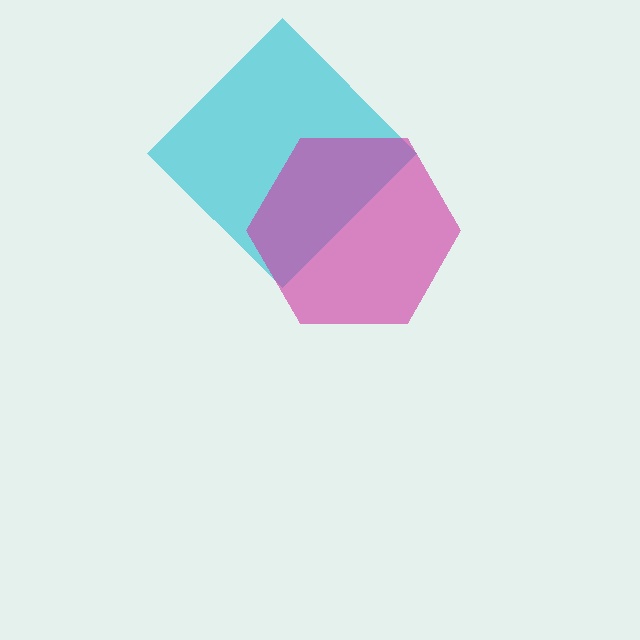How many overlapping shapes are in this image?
There are 2 overlapping shapes in the image.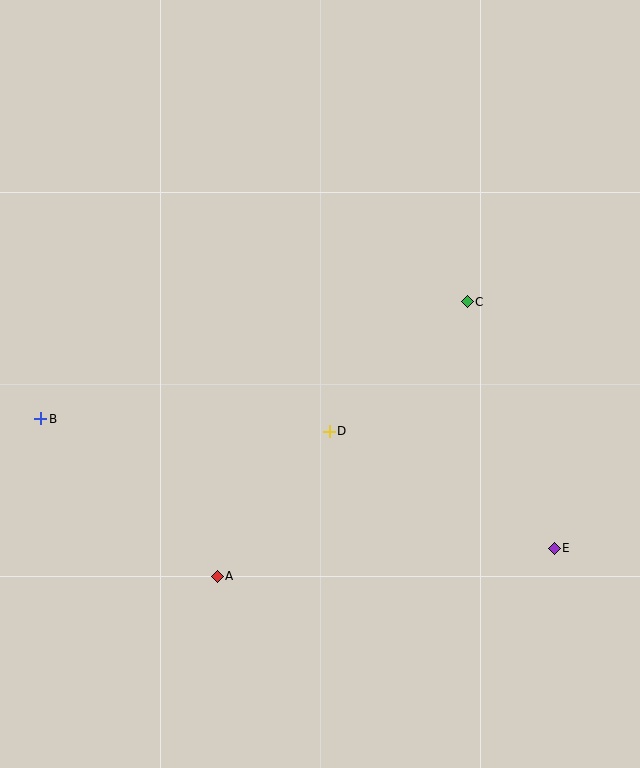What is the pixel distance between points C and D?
The distance between C and D is 189 pixels.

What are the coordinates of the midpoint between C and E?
The midpoint between C and E is at (511, 425).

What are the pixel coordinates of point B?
Point B is at (41, 419).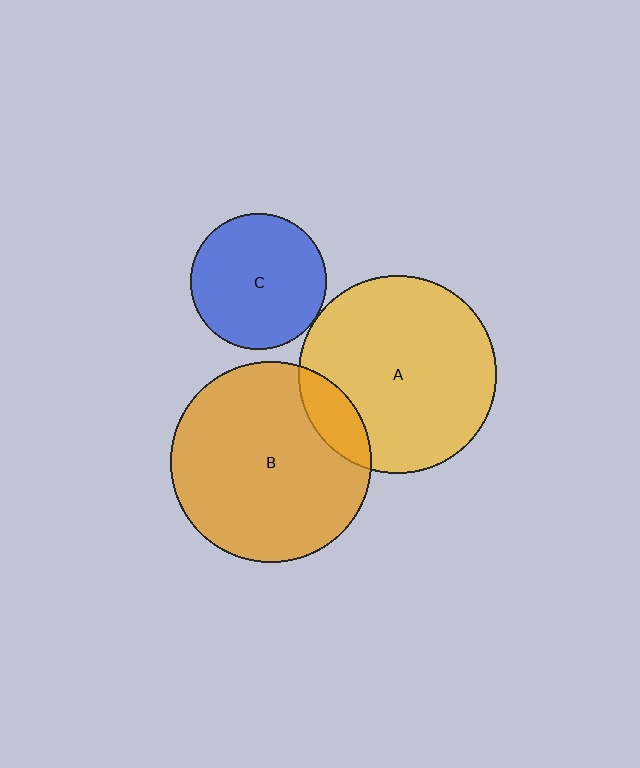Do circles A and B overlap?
Yes.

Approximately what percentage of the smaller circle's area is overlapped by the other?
Approximately 15%.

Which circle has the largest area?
Circle B (orange).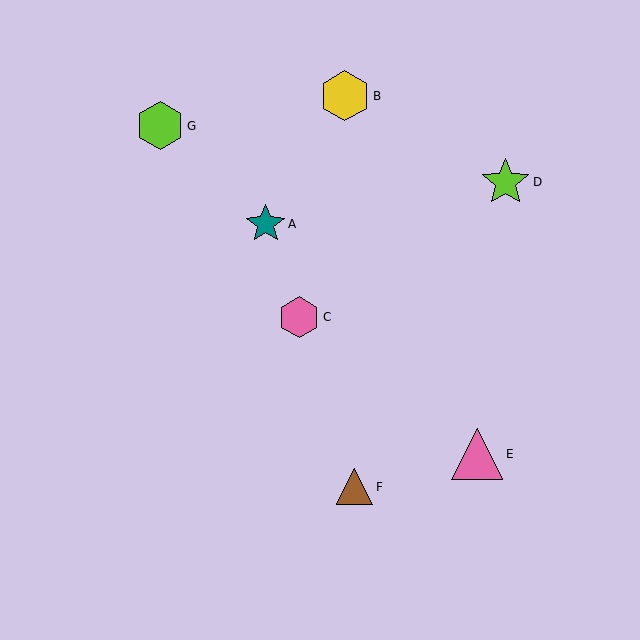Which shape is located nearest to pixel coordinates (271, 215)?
The teal star (labeled A) at (266, 224) is nearest to that location.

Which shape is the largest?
The pink triangle (labeled E) is the largest.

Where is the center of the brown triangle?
The center of the brown triangle is at (354, 487).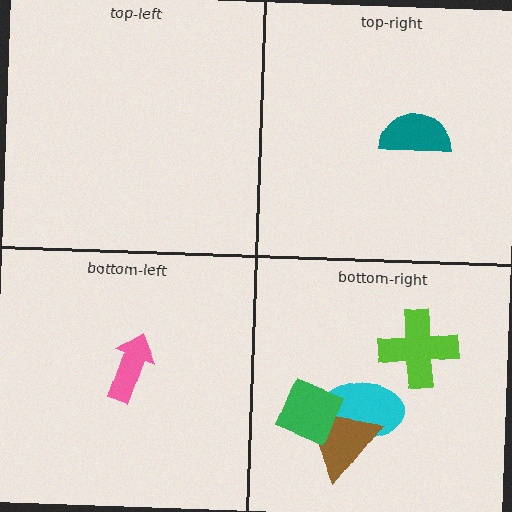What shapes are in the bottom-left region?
The pink arrow.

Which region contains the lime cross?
The bottom-right region.